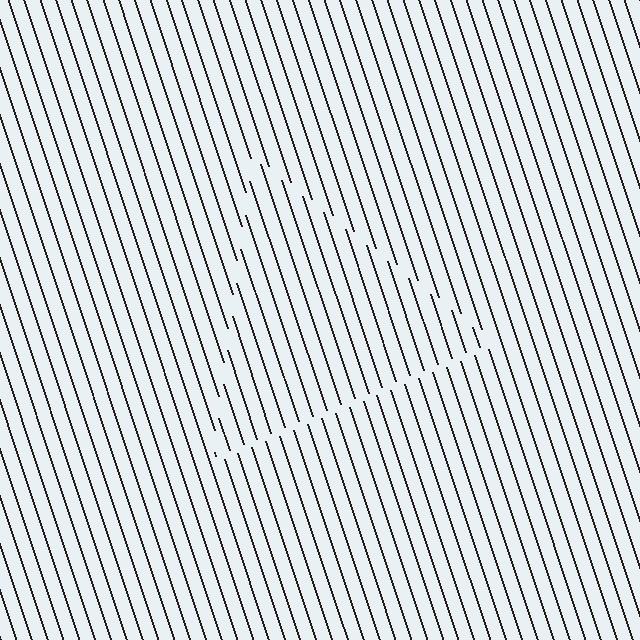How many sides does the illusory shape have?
3 sides — the line-ends trace a triangle.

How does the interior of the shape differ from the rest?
The interior of the shape contains the same grating, shifted by half a period — the contour is defined by the phase discontinuity where line-ends from the inner and outer gratings abut.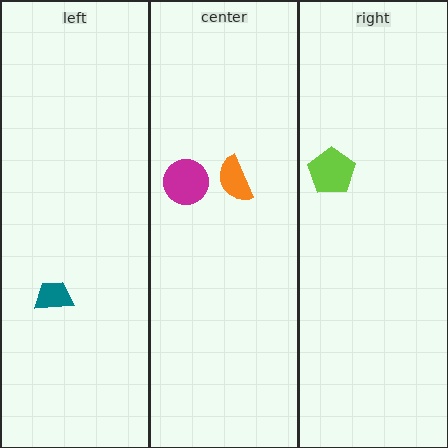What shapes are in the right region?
The lime pentagon.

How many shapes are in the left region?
1.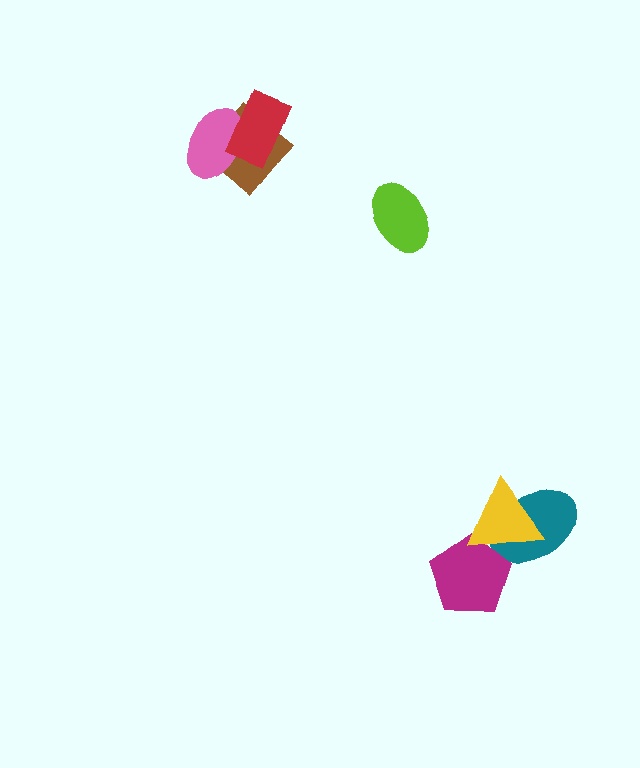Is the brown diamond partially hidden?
Yes, it is partially covered by another shape.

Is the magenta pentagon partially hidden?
Yes, it is partially covered by another shape.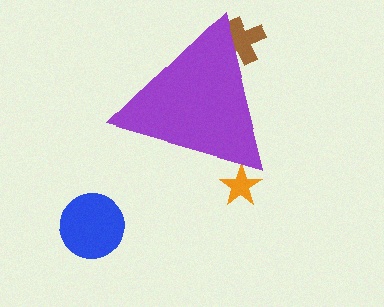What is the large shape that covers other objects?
A purple triangle.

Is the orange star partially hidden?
Yes, the orange star is partially hidden behind the purple triangle.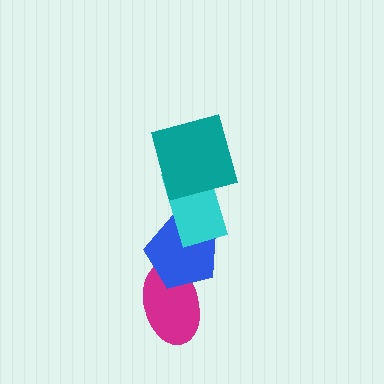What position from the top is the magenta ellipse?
The magenta ellipse is 4th from the top.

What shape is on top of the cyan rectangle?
The teal square is on top of the cyan rectangle.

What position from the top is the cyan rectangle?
The cyan rectangle is 2nd from the top.